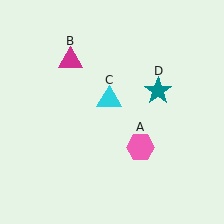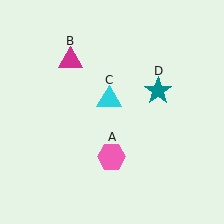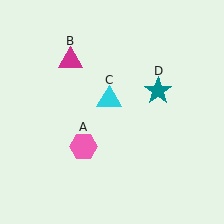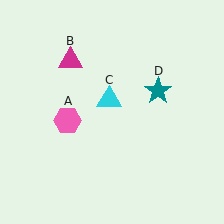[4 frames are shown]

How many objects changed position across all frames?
1 object changed position: pink hexagon (object A).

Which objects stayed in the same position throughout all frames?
Magenta triangle (object B) and cyan triangle (object C) and teal star (object D) remained stationary.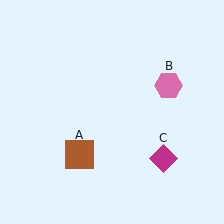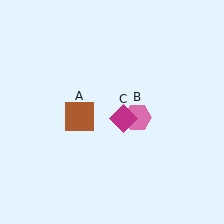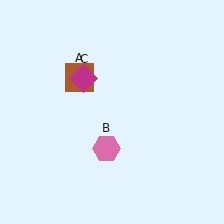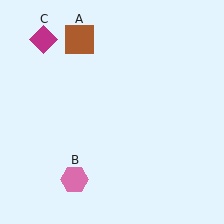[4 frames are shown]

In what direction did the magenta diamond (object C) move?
The magenta diamond (object C) moved up and to the left.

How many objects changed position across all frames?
3 objects changed position: brown square (object A), pink hexagon (object B), magenta diamond (object C).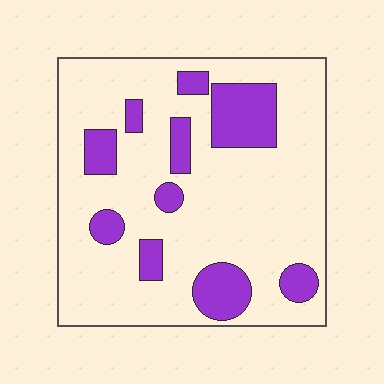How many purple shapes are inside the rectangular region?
10.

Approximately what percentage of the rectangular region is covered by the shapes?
Approximately 20%.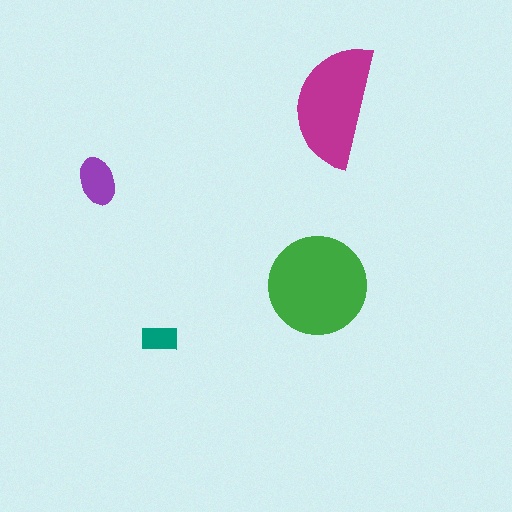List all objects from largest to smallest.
The green circle, the magenta semicircle, the purple ellipse, the teal rectangle.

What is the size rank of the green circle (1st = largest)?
1st.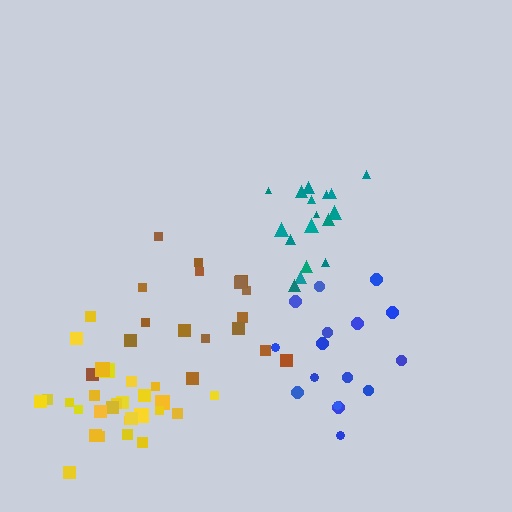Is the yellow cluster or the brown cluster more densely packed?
Yellow.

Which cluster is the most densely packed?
Teal.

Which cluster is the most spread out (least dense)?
Brown.